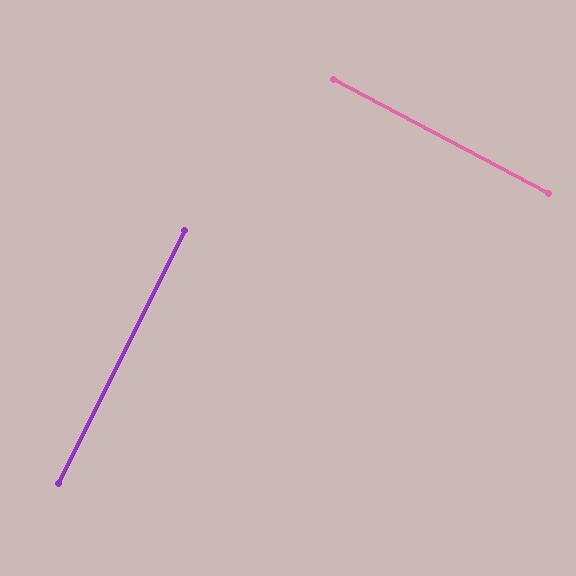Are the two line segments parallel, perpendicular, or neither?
Perpendicular — they meet at approximately 89°.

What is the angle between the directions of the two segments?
Approximately 89 degrees.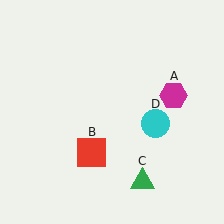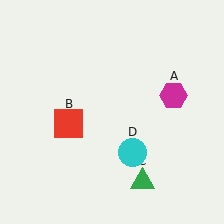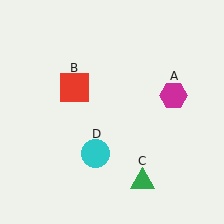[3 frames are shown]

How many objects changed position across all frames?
2 objects changed position: red square (object B), cyan circle (object D).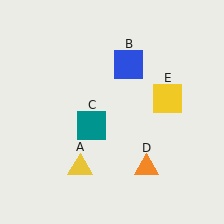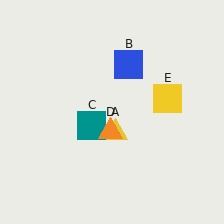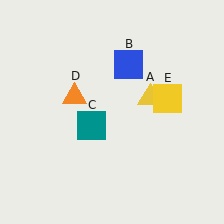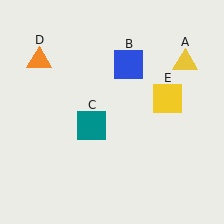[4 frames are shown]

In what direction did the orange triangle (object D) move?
The orange triangle (object D) moved up and to the left.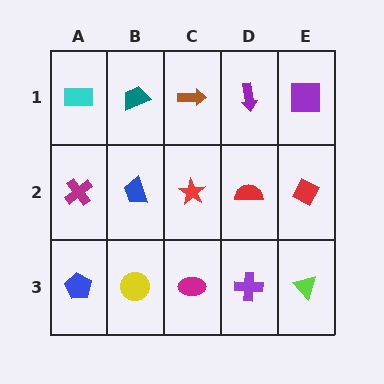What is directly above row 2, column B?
A teal trapezoid.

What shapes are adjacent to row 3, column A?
A magenta cross (row 2, column A), a yellow circle (row 3, column B).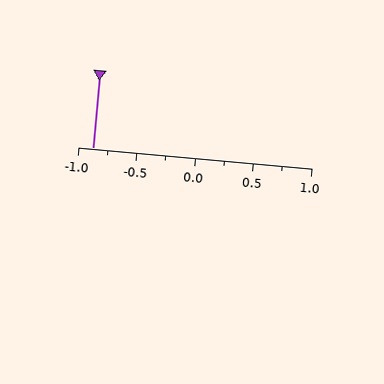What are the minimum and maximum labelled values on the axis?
The axis runs from -1.0 to 1.0.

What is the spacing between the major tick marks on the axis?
The major ticks are spaced 0.5 apart.